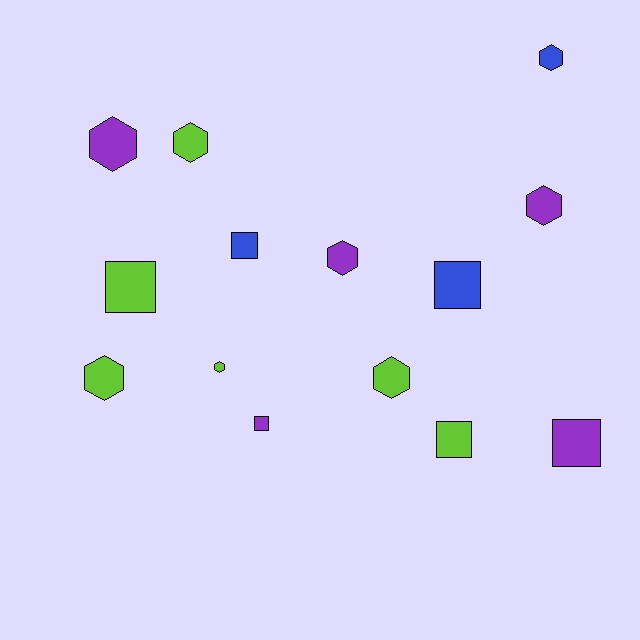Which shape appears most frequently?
Hexagon, with 8 objects.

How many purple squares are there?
There are 2 purple squares.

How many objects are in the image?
There are 14 objects.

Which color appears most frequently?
Lime, with 6 objects.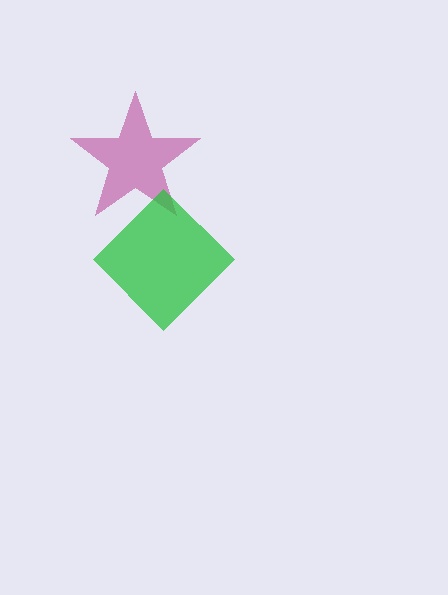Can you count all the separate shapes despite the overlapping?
Yes, there are 2 separate shapes.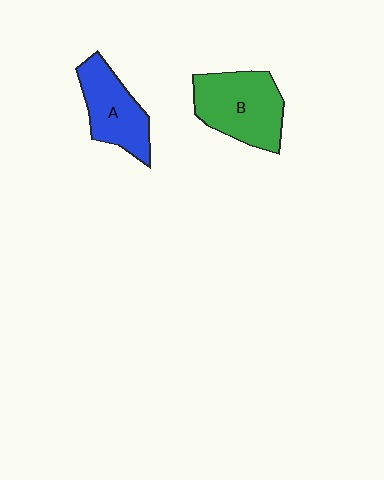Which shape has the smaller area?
Shape A (blue).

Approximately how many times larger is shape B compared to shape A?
Approximately 1.3 times.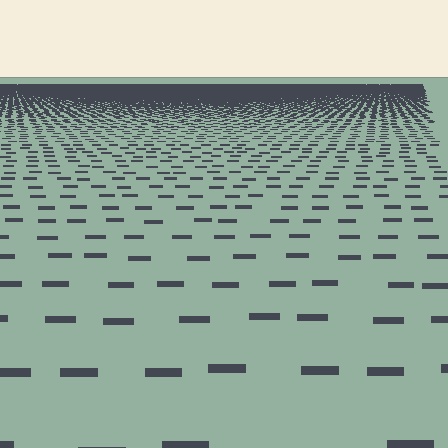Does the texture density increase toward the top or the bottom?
Density increases toward the top.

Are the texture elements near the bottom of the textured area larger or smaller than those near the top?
Larger. Near the bottom, elements are closer to the viewer and appear at a bigger on-screen size.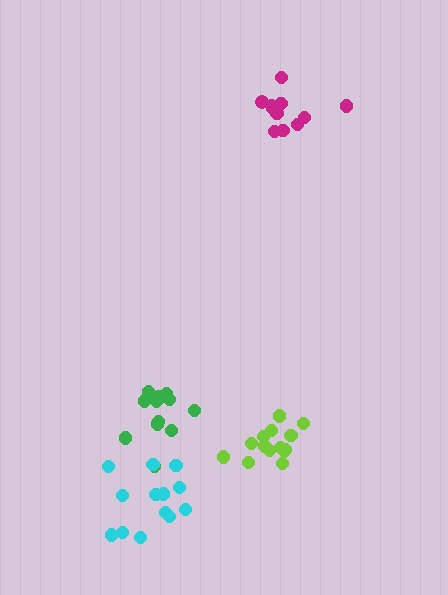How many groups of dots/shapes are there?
There are 4 groups.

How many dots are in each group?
Group 1: 14 dots, Group 2: 13 dots, Group 3: 12 dots, Group 4: 14 dots (53 total).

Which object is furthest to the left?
The green cluster is leftmost.